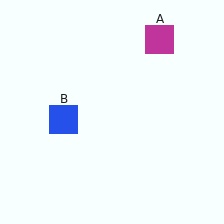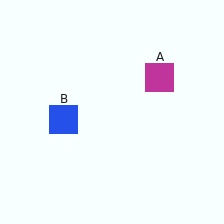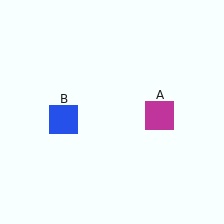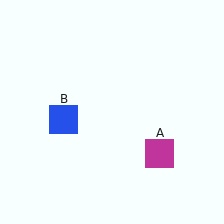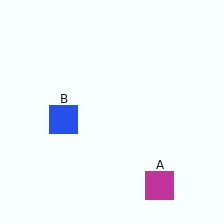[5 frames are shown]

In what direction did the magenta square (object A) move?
The magenta square (object A) moved down.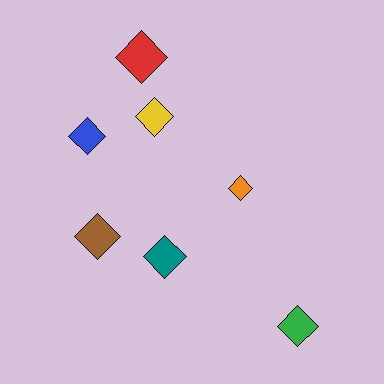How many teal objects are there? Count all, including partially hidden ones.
There is 1 teal object.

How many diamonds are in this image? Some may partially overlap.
There are 7 diamonds.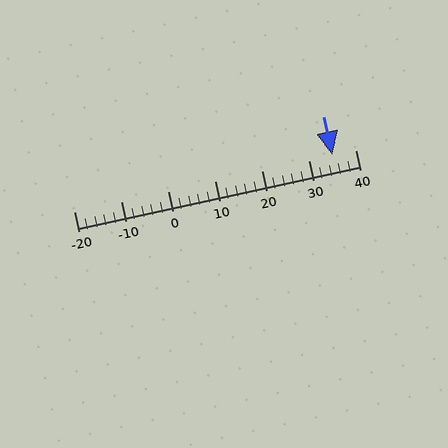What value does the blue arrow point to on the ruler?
The blue arrow points to approximately 35.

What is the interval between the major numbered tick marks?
The major tick marks are spaced 10 units apart.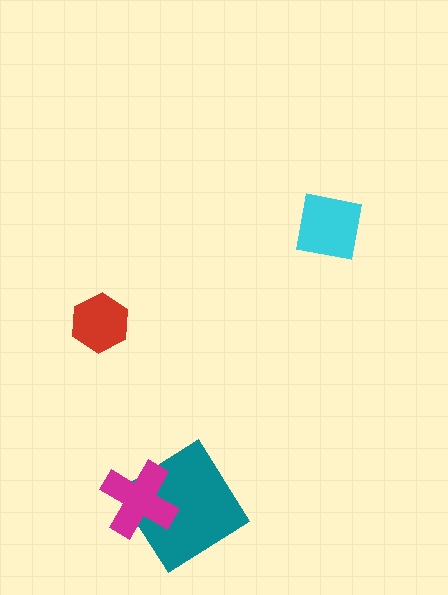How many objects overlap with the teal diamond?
1 object overlaps with the teal diamond.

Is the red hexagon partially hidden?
No, no other shape covers it.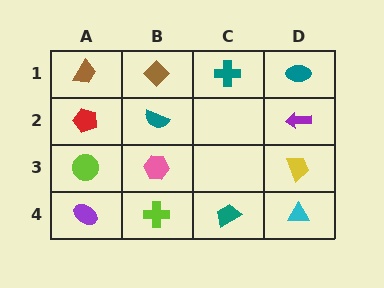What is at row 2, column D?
A purple arrow.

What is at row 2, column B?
A teal semicircle.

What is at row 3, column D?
A yellow trapezoid.